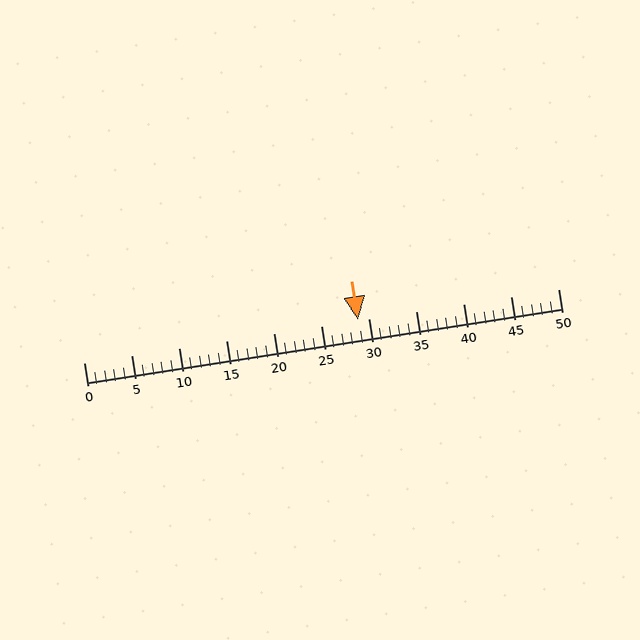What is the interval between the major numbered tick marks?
The major tick marks are spaced 5 units apart.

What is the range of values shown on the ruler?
The ruler shows values from 0 to 50.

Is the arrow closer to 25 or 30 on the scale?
The arrow is closer to 30.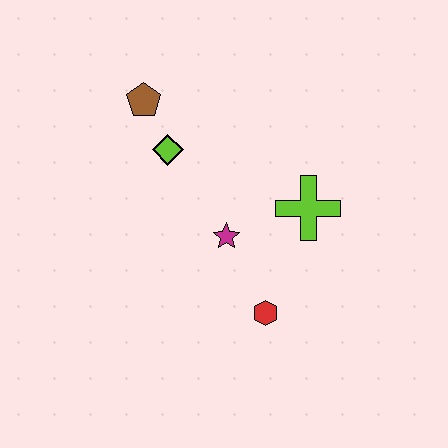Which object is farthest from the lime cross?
The brown pentagon is farthest from the lime cross.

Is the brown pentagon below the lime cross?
No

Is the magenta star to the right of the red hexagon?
No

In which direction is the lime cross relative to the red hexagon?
The lime cross is above the red hexagon.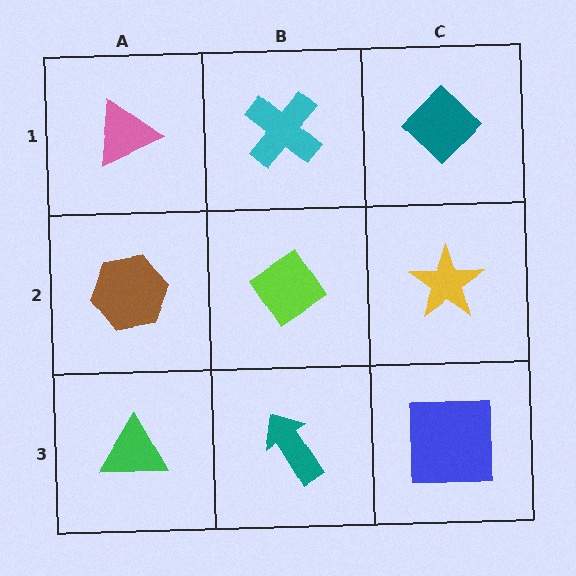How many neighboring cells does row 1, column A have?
2.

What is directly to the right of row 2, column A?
A lime diamond.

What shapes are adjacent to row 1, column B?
A lime diamond (row 2, column B), a pink triangle (row 1, column A), a teal diamond (row 1, column C).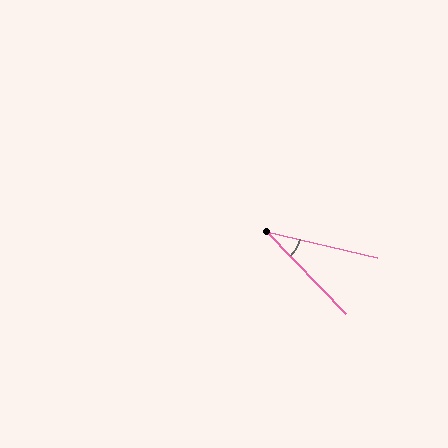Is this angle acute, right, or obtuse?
It is acute.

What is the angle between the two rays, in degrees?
Approximately 33 degrees.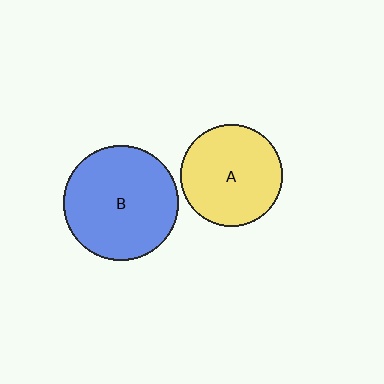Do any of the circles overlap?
No, none of the circles overlap.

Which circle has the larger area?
Circle B (blue).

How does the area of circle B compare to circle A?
Approximately 1.3 times.